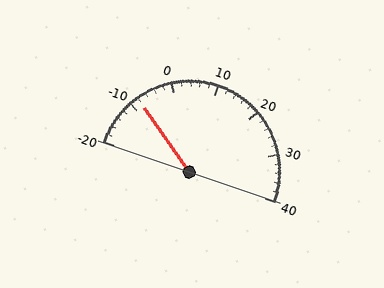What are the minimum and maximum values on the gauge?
The gauge ranges from -20 to 40.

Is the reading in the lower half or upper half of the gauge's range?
The reading is in the lower half of the range (-20 to 40).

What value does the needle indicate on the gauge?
The needle indicates approximately -8.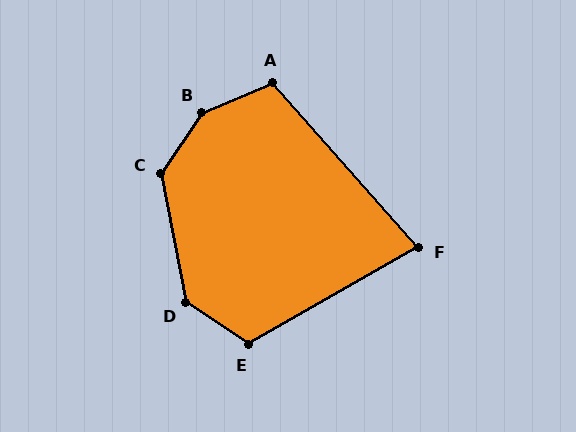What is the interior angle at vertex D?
Approximately 134 degrees (obtuse).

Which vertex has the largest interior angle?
B, at approximately 148 degrees.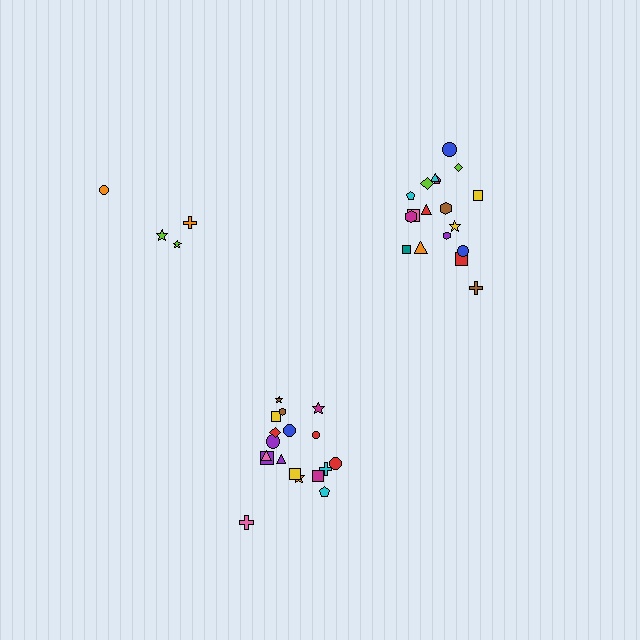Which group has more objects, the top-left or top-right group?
The top-right group.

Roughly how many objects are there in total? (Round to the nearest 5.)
Roughly 40 objects in total.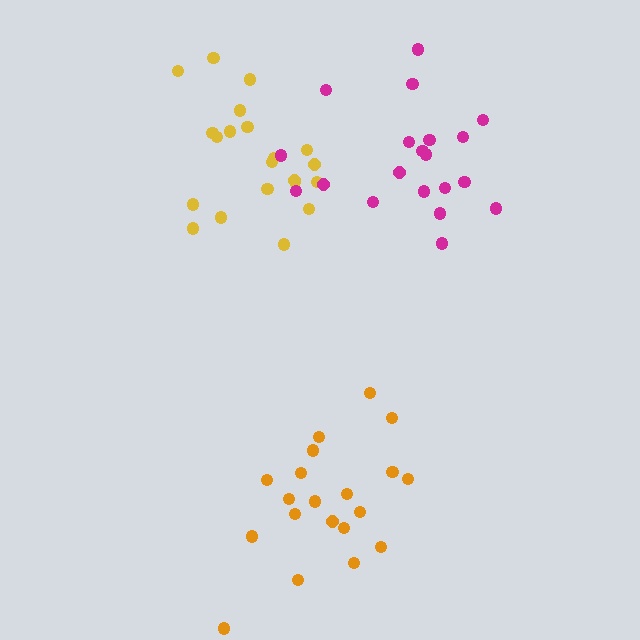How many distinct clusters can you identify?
There are 3 distinct clusters.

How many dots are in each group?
Group 1: 21 dots, Group 2: 20 dots, Group 3: 20 dots (61 total).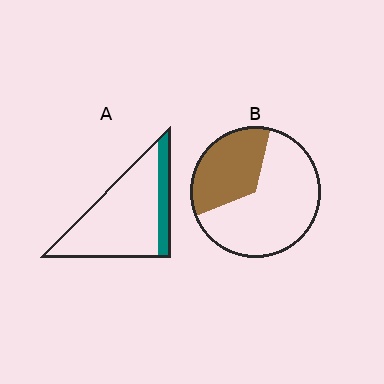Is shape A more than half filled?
No.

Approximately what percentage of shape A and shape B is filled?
A is approximately 20% and B is approximately 35%.